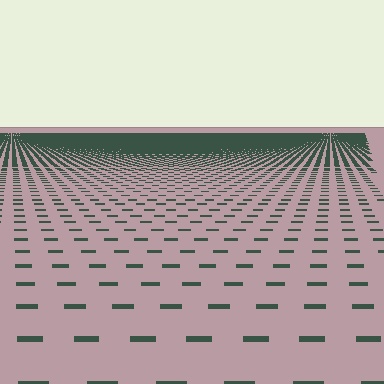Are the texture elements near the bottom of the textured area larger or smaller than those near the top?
Larger. Near the bottom, elements are closer to the viewer and appear at a bigger on-screen size.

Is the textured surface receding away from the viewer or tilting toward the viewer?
The surface is receding away from the viewer. Texture elements get smaller and denser toward the top.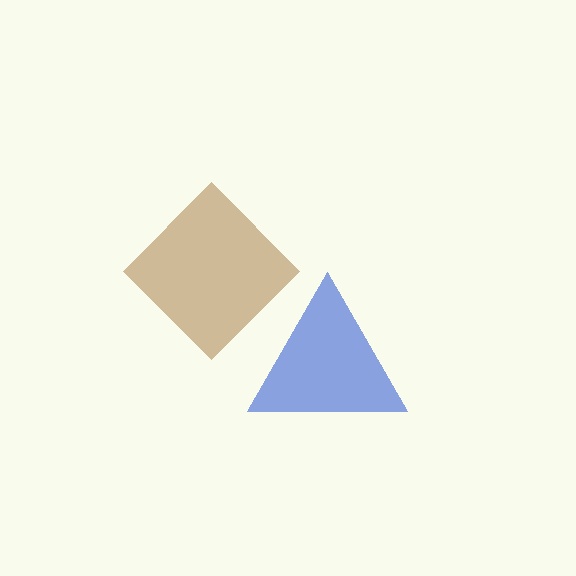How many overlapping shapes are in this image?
There are 2 overlapping shapes in the image.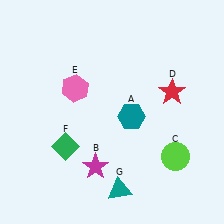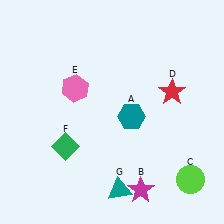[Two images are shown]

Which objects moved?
The objects that moved are: the magenta star (B), the lime circle (C).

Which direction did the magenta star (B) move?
The magenta star (B) moved right.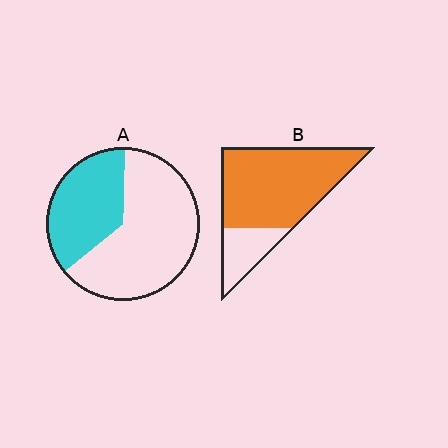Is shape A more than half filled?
No.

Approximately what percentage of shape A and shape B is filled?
A is approximately 35% and B is approximately 75%.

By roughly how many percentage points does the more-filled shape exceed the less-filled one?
By roughly 40 percentage points (B over A).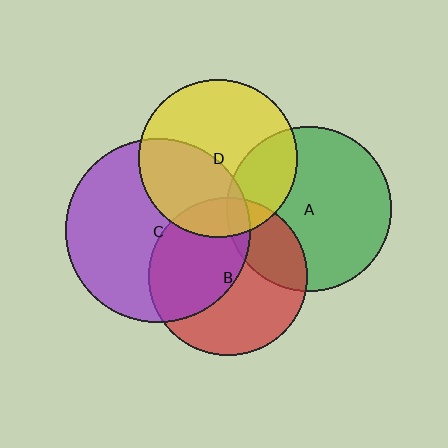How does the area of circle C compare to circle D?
Approximately 1.4 times.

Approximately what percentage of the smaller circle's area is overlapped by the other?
Approximately 40%.